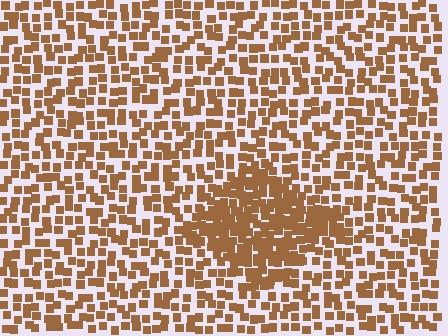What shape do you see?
I see a diamond.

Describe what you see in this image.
The image contains small brown elements arranged at two different densities. A diamond-shaped region is visible where the elements are more densely packed than the surrounding area.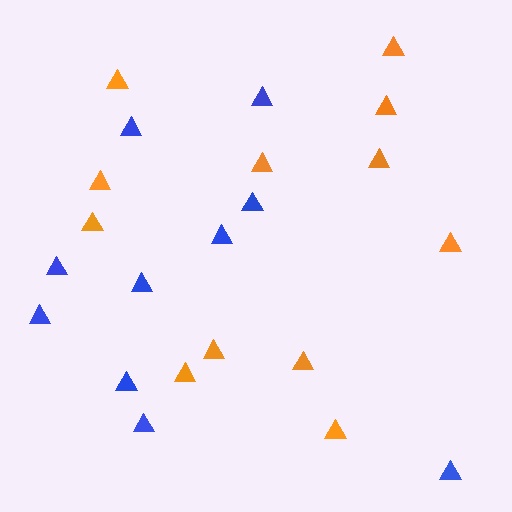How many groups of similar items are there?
There are 2 groups: one group of orange triangles (12) and one group of blue triangles (10).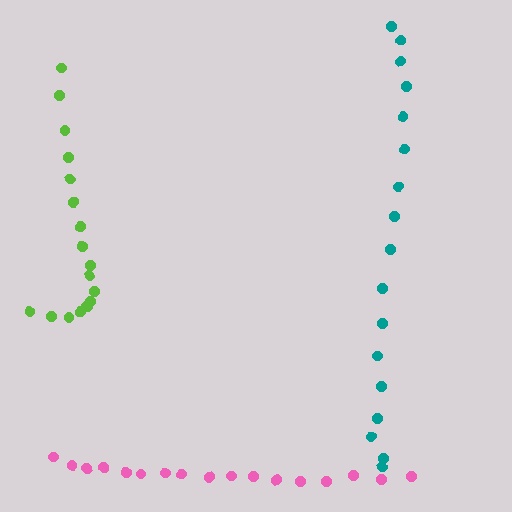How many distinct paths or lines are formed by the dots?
There are 3 distinct paths.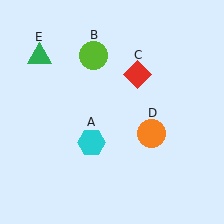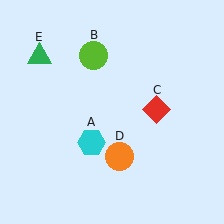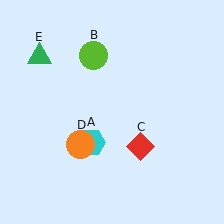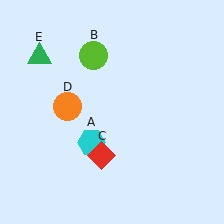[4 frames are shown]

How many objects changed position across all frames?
2 objects changed position: red diamond (object C), orange circle (object D).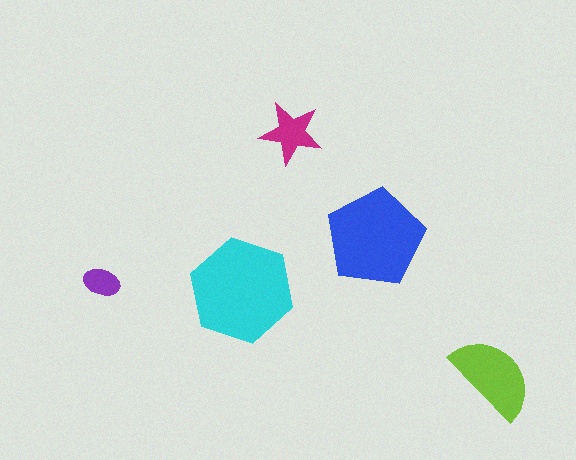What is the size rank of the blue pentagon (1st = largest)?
2nd.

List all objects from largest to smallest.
The cyan hexagon, the blue pentagon, the lime semicircle, the magenta star, the purple ellipse.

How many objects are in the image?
There are 5 objects in the image.